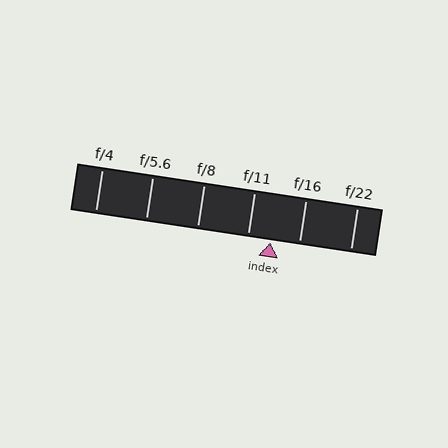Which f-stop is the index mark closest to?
The index mark is closest to f/11.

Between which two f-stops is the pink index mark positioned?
The index mark is between f/11 and f/16.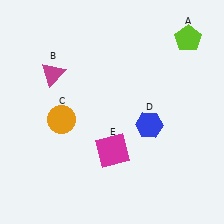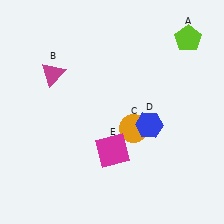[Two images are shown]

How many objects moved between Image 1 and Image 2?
1 object moved between the two images.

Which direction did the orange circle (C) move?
The orange circle (C) moved right.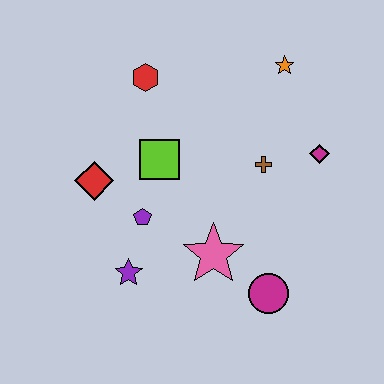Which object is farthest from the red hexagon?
The magenta circle is farthest from the red hexagon.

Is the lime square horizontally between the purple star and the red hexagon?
No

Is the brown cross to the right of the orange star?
No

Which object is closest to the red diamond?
The purple pentagon is closest to the red diamond.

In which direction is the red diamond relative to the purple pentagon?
The red diamond is to the left of the purple pentagon.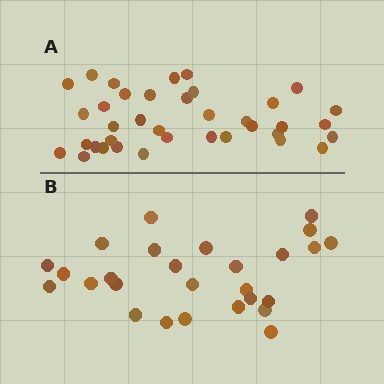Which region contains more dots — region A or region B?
Region A (the top region) has more dots.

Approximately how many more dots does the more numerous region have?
Region A has roughly 10 or so more dots than region B.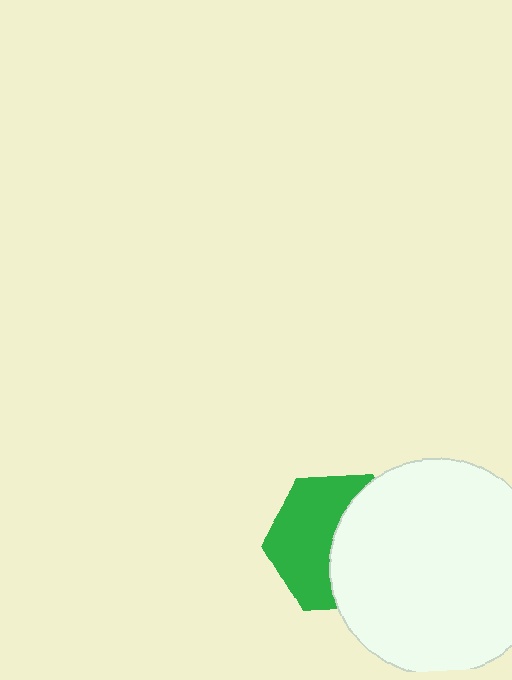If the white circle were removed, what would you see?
You would see the complete green hexagon.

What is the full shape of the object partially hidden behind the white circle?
The partially hidden object is a green hexagon.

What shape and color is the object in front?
The object in front is a white circle.